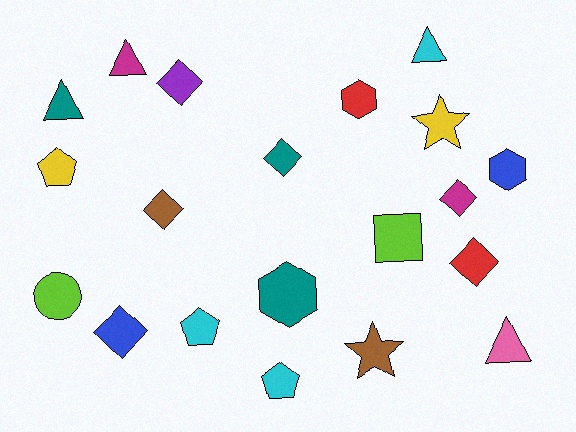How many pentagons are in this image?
There are 3 pentagons.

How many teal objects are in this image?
There are 3 teal objects.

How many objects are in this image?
There are 20 objects.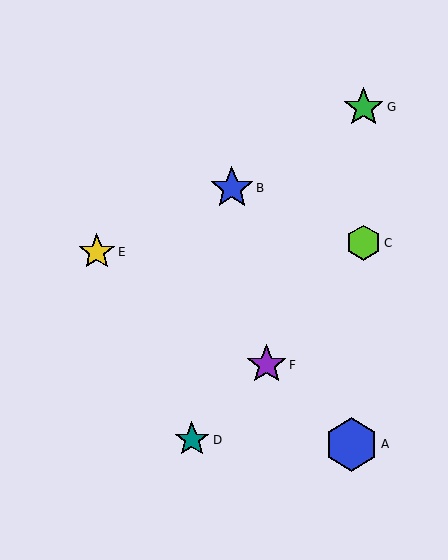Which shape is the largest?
The blue hexagon (labeled A) is the largest.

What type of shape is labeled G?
Shape G is a green star.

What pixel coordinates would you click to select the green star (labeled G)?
Click at (364, 107) to select the green star G.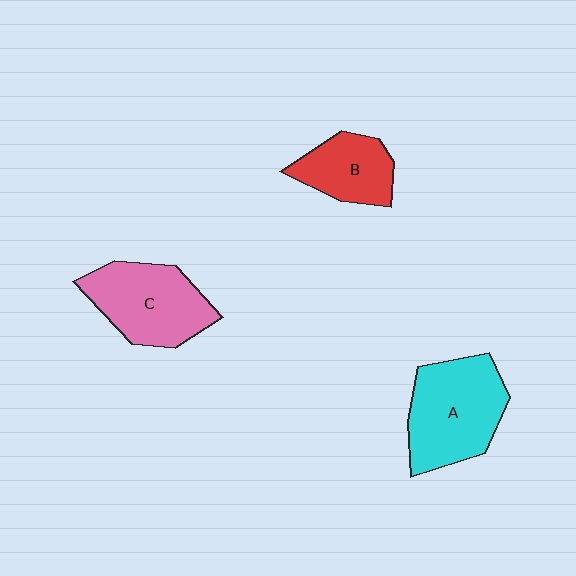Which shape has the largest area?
Shape A (cyan).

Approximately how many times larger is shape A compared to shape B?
Approximately 1.6 times.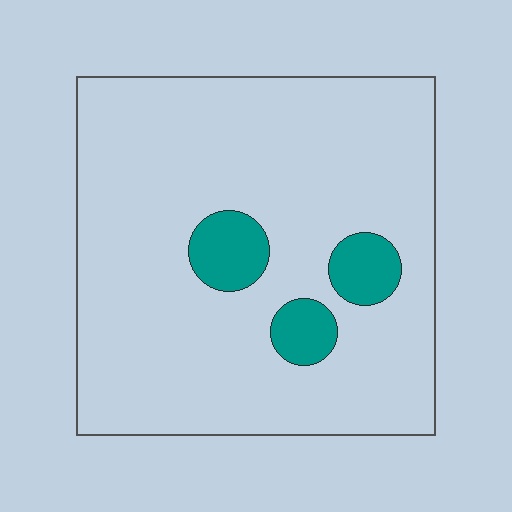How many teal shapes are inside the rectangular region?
3.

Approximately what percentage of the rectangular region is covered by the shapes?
Approximately 10%.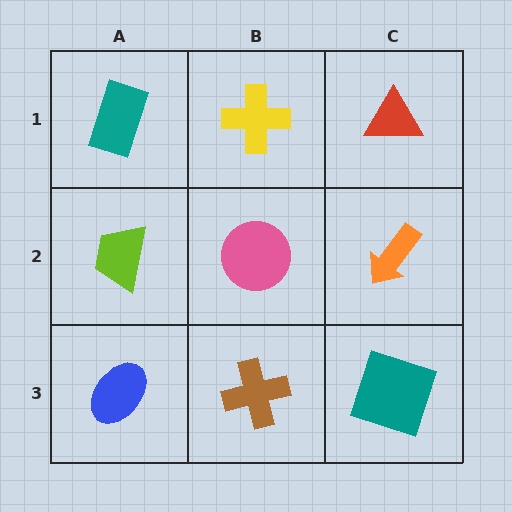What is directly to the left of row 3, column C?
A brown cross.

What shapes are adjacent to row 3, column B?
A pink circle (row 2, column B), a blue ellipse (row 3, column A), a teal square (row 3, column C).